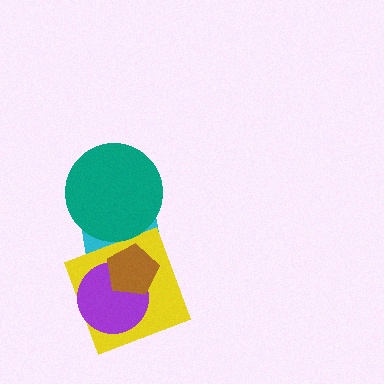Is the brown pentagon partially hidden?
No, no other shape covers it.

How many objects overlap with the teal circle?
1 object overlaps with the teal circle.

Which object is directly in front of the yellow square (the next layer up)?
The purple circle is directly in front of the yellow square.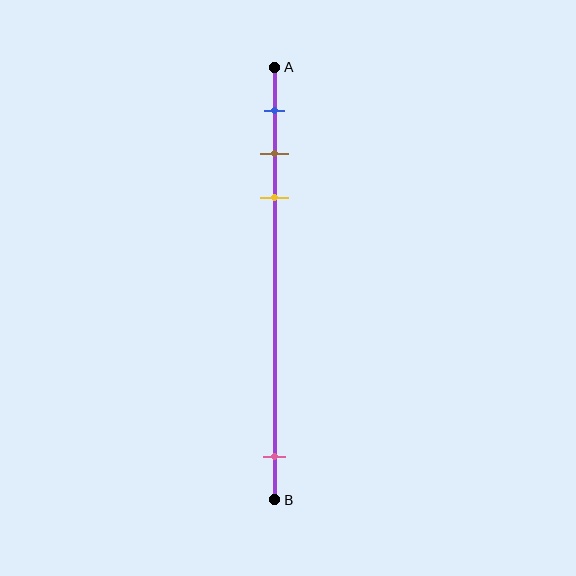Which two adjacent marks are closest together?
The brown and yellow marks are the closest adjacent pair.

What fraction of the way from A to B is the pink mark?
The pink mark is approximately 90% (0.9) of the way from A to B.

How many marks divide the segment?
There are 4 marks dividing the segment.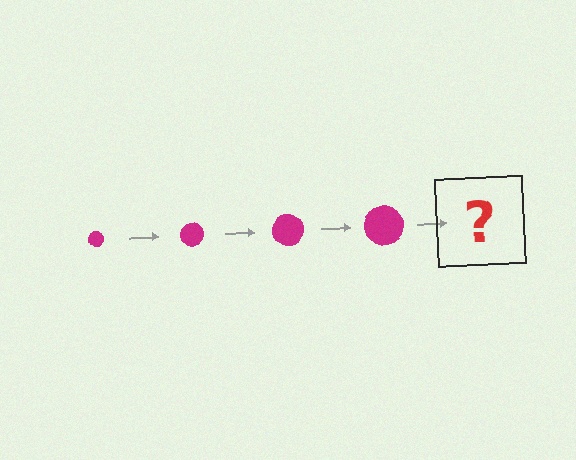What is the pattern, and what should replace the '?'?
The pattern is that the circle gets progressively larger each step. The '?' should be a magenta circle, larger than the previous one.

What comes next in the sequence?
The next element should be a magenta circle, larger than the previous one.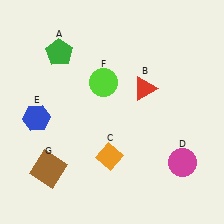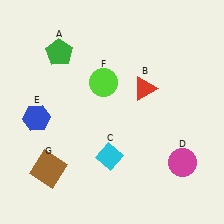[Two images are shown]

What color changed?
The diamond (C) changed from orange in Image 1 to cyan in Image 2.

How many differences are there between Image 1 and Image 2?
There is 1 difference between the two images.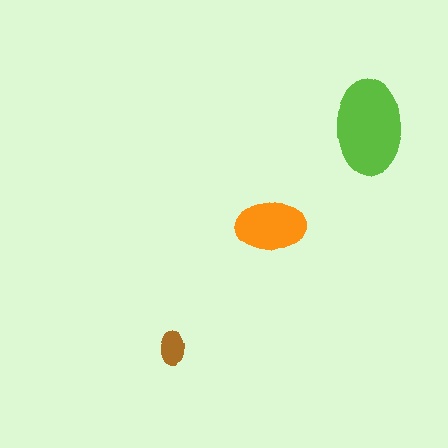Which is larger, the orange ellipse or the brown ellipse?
The orange one.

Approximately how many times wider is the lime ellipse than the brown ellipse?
About 3 times wider.